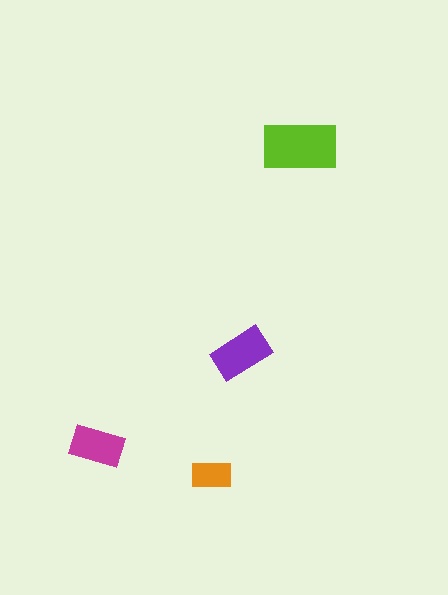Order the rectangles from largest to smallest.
the lime one, the purple one, the magenta one, the orange one.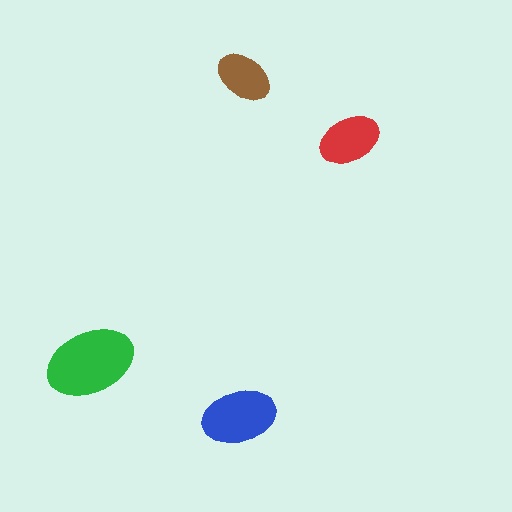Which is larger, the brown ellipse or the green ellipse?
The green one.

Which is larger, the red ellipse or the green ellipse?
The green one.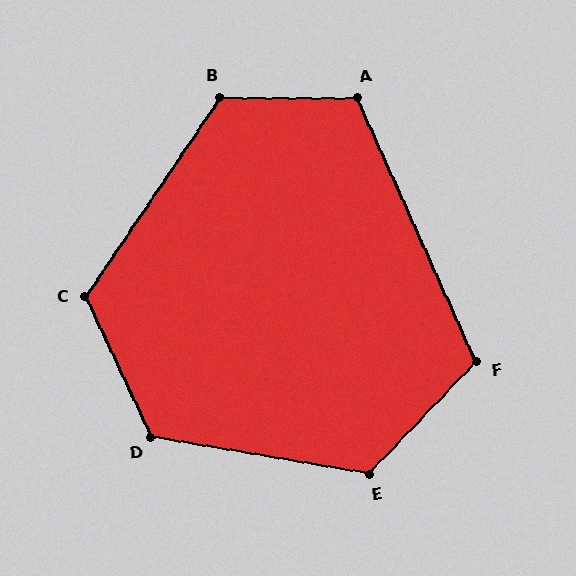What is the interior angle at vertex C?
Approximately 121 degrees (obtuse).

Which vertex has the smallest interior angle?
F, at approximately 112 degrees.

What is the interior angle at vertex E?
Approximately 124 degrees (obtuse).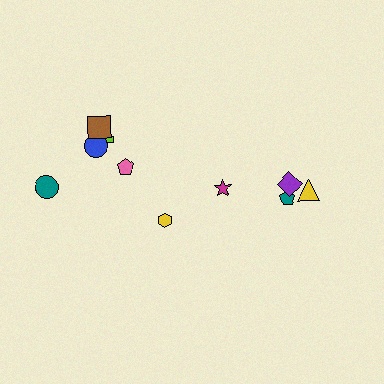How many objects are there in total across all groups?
There are 10 objects.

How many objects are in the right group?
There are 4 objects.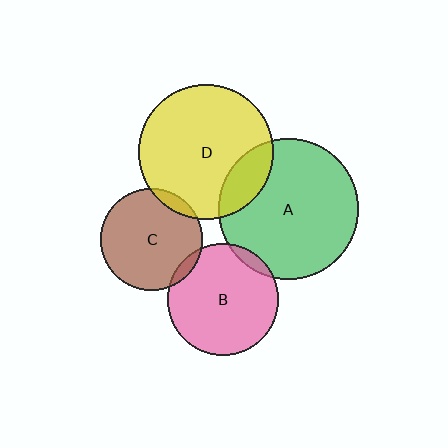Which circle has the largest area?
Circle A (green).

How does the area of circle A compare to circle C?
Approximately 1.9 times.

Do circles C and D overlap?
Yes.